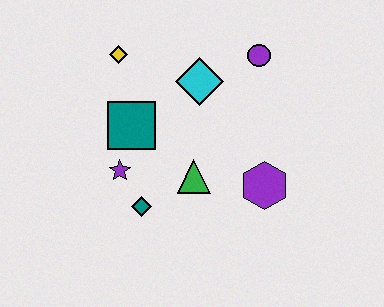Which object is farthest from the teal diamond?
The purple circle is farthest from the teal diamond.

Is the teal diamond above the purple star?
No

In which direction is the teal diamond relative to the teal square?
The teal diamond is below the teal square.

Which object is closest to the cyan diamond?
The purple circle is closest to the cyan diamond.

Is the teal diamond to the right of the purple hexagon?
No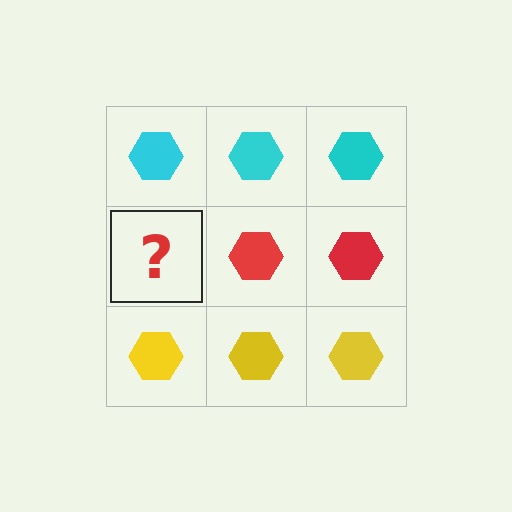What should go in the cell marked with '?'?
The missing cell should contain a red hexagon.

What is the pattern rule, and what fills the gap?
The rule is that each row has a consistent color. The gap should be filled with a red hexagon.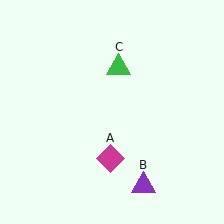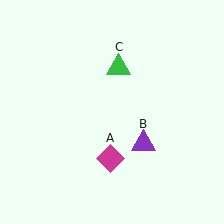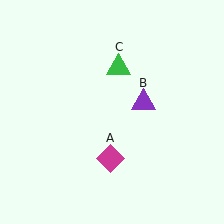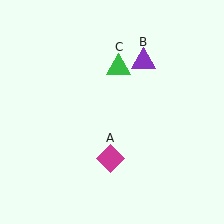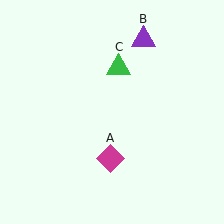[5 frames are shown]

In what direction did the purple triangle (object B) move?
The purple triangle (object B) moved up.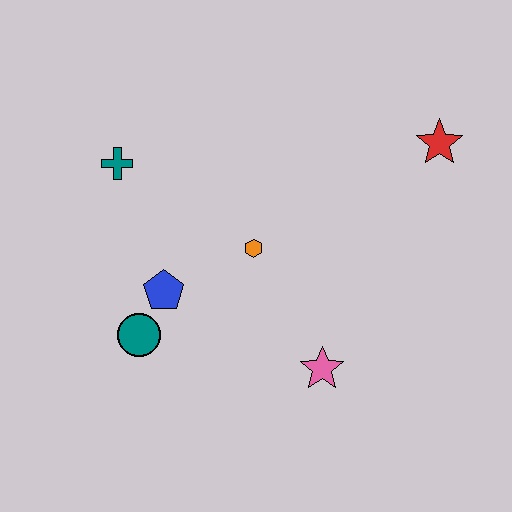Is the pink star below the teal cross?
Yes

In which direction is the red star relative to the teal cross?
The red star is to the right of the teal cross.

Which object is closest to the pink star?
The orange hexagon is closest to the pink star.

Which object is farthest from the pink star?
The teal cross is farthest from the pink star.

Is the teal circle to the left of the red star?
Yes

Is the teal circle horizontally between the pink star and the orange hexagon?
No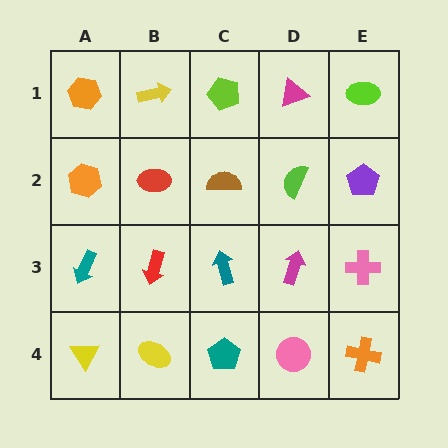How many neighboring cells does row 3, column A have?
3.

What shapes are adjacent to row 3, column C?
A brown semicircle (row 2, column C), a teal pentagon (row 4, column C), a red arrow (row 3, column B), a magenta arrow (row 3, column D).